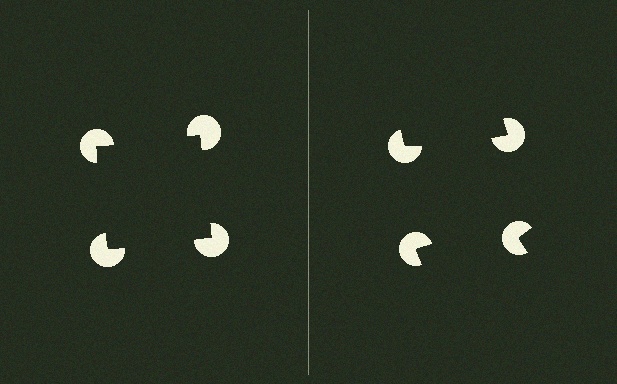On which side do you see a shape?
An illusory square appears on the left side. On the right side the wedge cuts are rotated, so no coherent shape forms.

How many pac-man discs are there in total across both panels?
8 — 4 on each side.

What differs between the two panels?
The pac-man discs are positioned identically on both sides; only the wedge orientations differ. On the left they align to a square; on the right they are misaligned.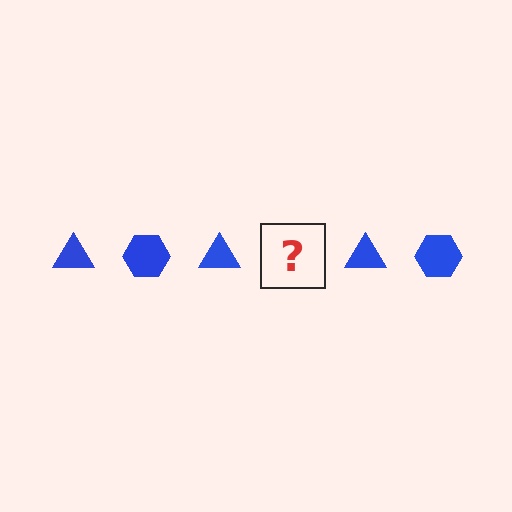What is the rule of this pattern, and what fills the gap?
The rule is that the pattern cycles through triangle, hexagon shapes in blue. The gap should be filled with a blue hexagon.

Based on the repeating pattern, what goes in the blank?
The blank should be a blue hexagon.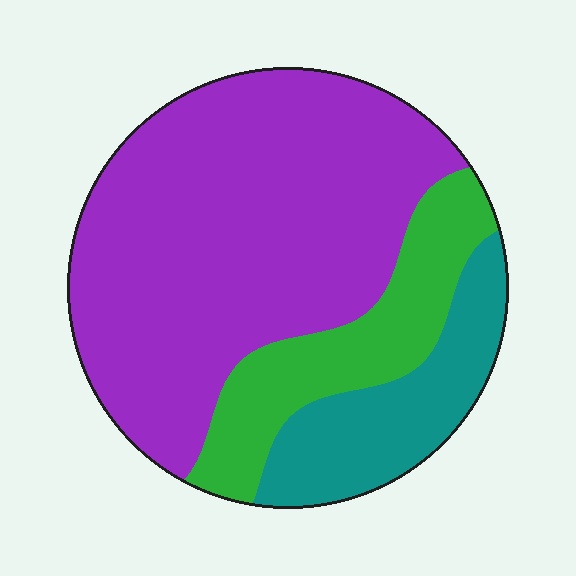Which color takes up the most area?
Purple, at roughly 65%.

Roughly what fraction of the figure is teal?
Teal covers 18% of the figure.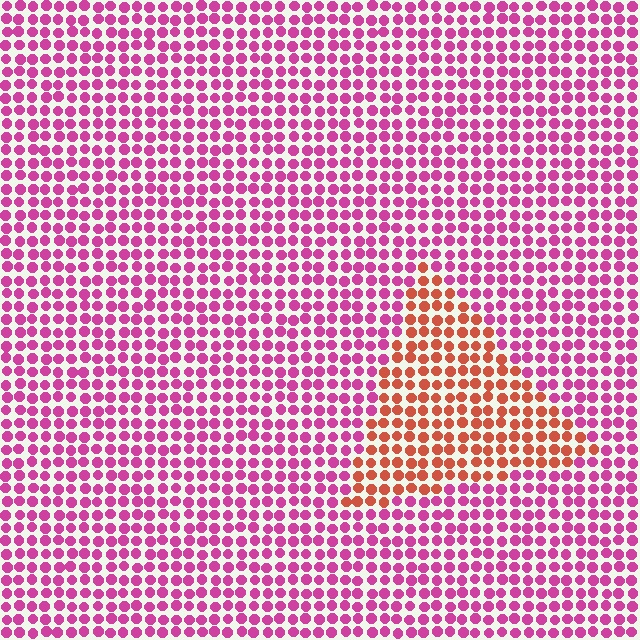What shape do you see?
I see a triangle.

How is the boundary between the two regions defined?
The boundary is defined purely by a slight shift in hue (about 48 degrees). Spacing, size, and orientation are identical on both sides.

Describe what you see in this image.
The image is filled with small magenta elements in a uniform arrangement. A triangle-shaped region is visible where the elements are tinted to a slightly different hue, forming a subtle color boundary.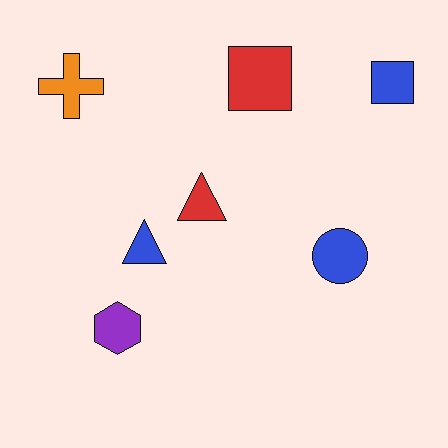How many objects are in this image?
There are 7 objects.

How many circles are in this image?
There is 1 circle.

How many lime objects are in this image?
There are no lime objects.